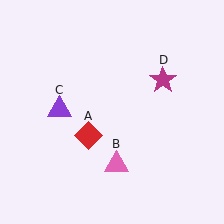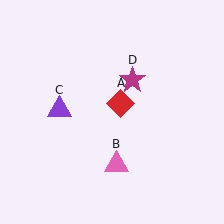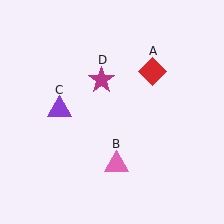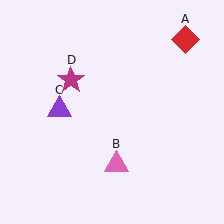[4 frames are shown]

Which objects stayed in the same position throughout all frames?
Pink triangle (object B) and purple triangle (object C) remained stationary.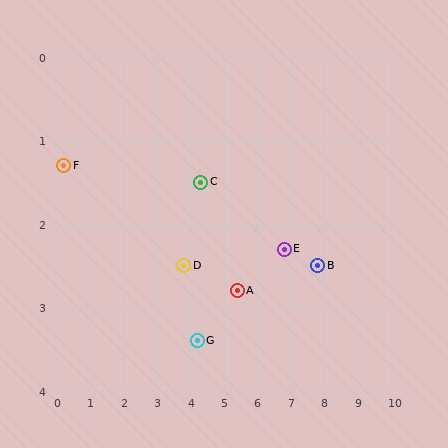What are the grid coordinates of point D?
Point D is at approximately (3.8, 2.5).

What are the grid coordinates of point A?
Point A is at approximately (5.4, 2.8).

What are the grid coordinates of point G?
Point G is at approximately (4.2, 3.4).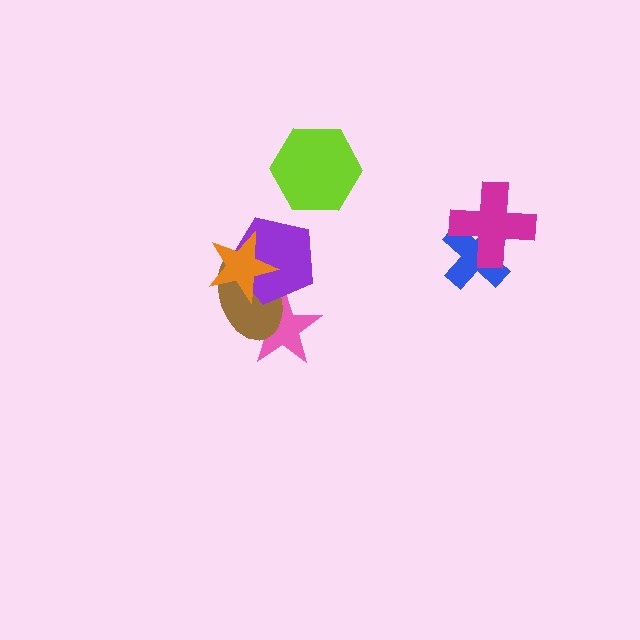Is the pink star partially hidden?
Yes, it is partially covered by another shape.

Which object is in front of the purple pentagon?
The orange star is in front of the purple pentagon.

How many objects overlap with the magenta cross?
1 object overlaps with the magenta cross.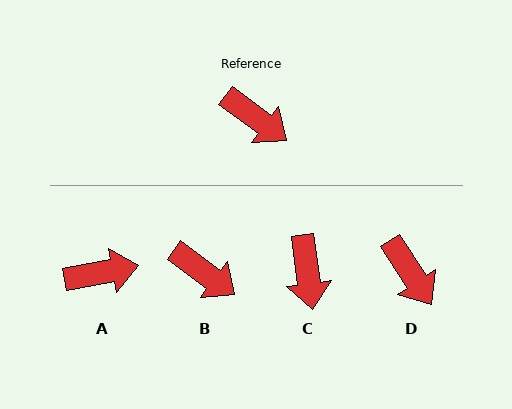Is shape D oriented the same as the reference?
No, it is off by about 20 degrees.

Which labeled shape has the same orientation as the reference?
B.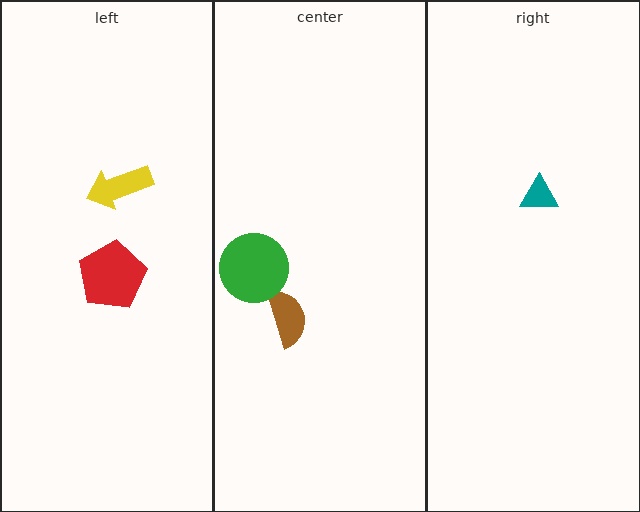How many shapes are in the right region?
1.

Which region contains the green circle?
The center region.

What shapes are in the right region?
The teal triangle.